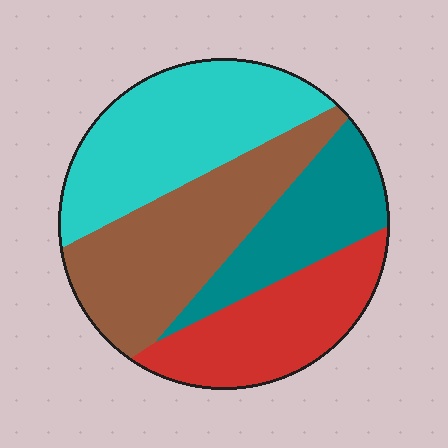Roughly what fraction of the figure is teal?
Teal takes up about one fifth (1/5) of the figure.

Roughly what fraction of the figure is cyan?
Cyan takes up about one third (1/3) of the figure.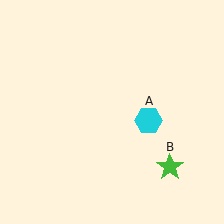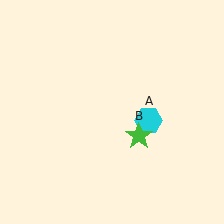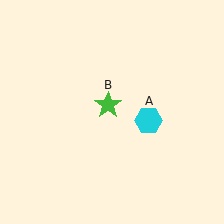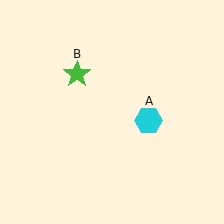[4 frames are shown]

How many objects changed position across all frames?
1 object changed position: green star (object B).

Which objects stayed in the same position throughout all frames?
Cyan hexagon (object A) remained stationary.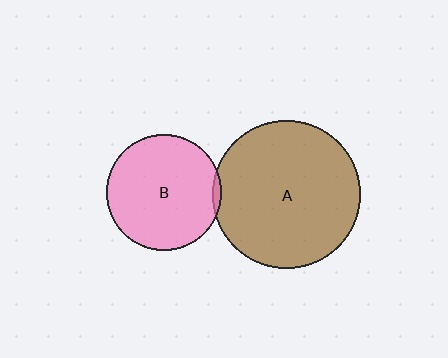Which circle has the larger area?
Circle A (brown).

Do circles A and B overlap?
Yes.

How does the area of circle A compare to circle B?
Approximately 1.6 times.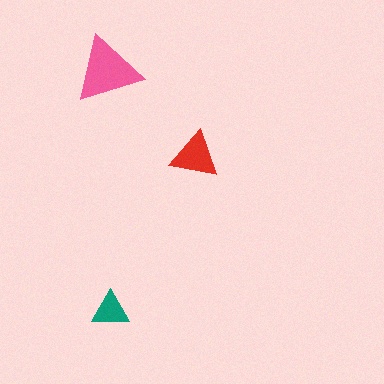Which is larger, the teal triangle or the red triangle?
The red one.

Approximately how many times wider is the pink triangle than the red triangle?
About 1.5 times wider.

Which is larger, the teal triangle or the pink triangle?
The pink one.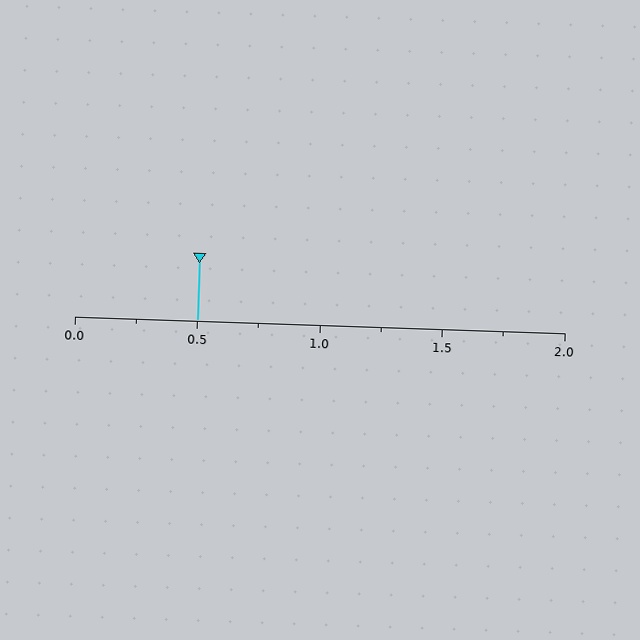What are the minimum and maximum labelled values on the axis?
The axis runs from 0.0 to 2.0.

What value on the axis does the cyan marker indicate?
The marker indicates approximately 0.5.